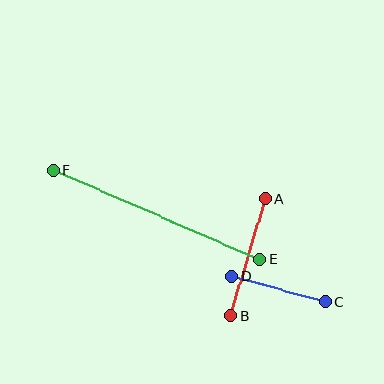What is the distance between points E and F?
The distance is approximately 225 pixels.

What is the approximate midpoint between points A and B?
The midpoint is at approximately (248, 257) pixels.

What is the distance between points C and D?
The distance is approximately 98 pixels.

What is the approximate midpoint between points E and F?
The midpoint is at approximately (157, 215) pixels.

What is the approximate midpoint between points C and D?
The midpoint is at approximately (278, 289) pixels.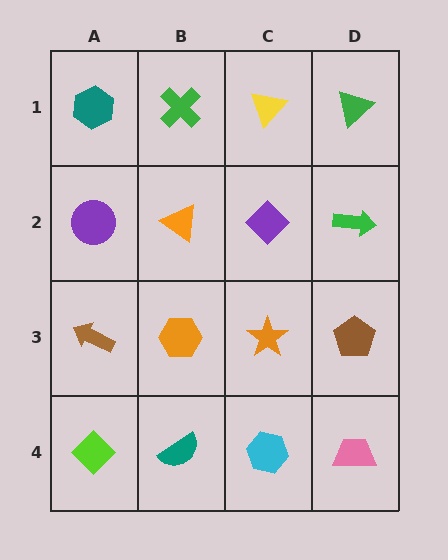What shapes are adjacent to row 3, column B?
An orange triangle (row 2, column B), a teal semicircle (row 4, column B), a brown arrow (row 3, column A), an orange star (row 3, column C).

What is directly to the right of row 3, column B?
An orange star.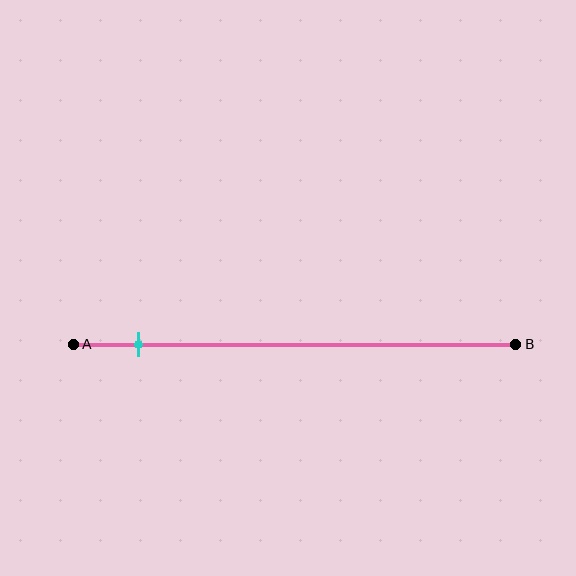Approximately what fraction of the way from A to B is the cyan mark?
The cyan mark is approximately 15% of the way from A to B.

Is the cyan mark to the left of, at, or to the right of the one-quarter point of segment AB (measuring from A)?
The cyan mark is to the left of the one-quarter point of segment AB.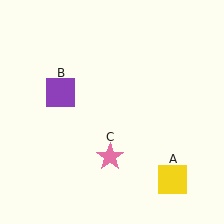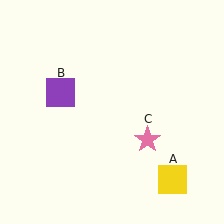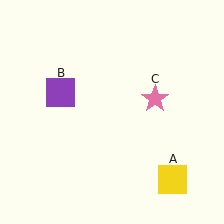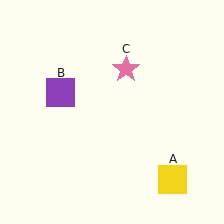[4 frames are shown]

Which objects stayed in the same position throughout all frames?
Yellow square (object A) and purple square (object B) remained stationary.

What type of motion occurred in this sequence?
The pink star (object C) rotated counterclockwise around the center of the scene.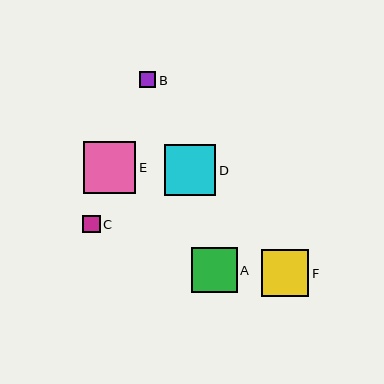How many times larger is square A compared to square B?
Square A is approximately 2.7 times the size of square B.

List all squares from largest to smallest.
From largest to smallest: E, D, F, A, C, B.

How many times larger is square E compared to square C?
Square E is approximately 2.9 times the size of square C.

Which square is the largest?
Square E is the largest with a size of approximately 52 pixels.